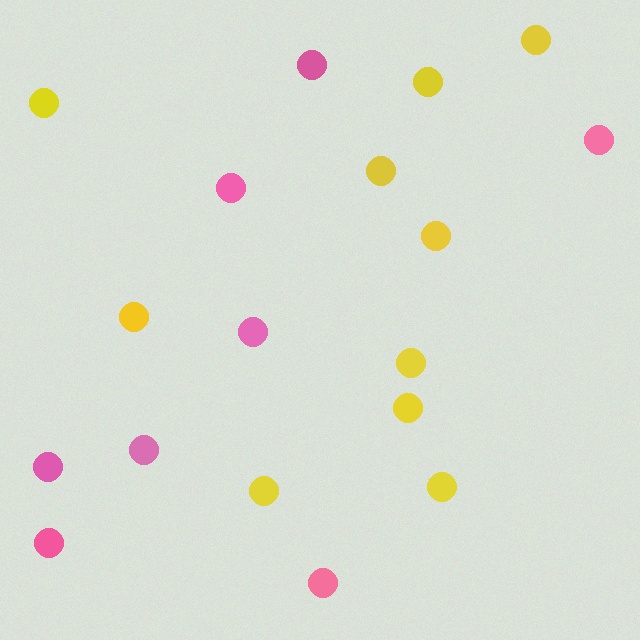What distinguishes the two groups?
There are 2 groups: one group of pink circles (8) and one group of yellow circles (10).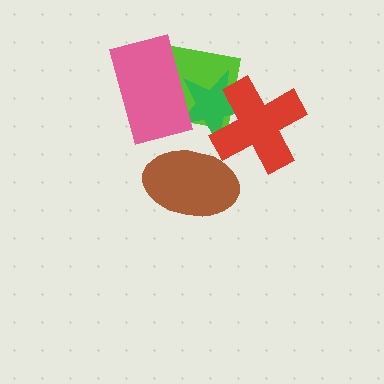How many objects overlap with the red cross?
2 objects overlap with the red cross.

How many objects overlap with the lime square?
3 objects overlap with the lime square.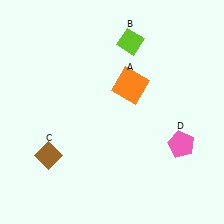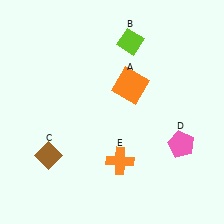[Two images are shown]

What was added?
An orange cross (E) was added in Image 2.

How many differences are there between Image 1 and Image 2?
There is 1 difference between the two images.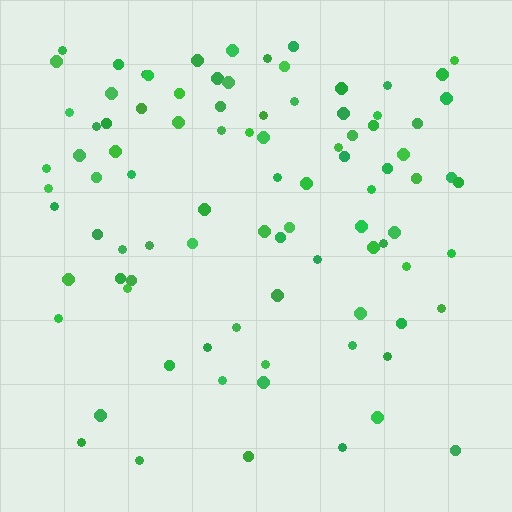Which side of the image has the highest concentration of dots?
The top.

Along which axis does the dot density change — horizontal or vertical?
Vertical.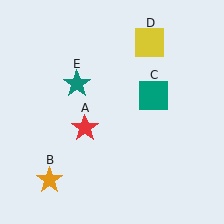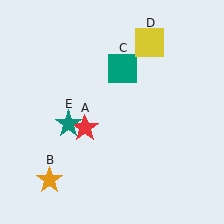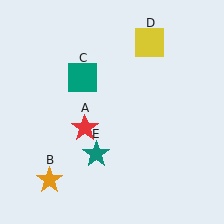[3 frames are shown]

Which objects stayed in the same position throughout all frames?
Red star (object A) and orange star (object B) and yellow square (object D) remained stationary.